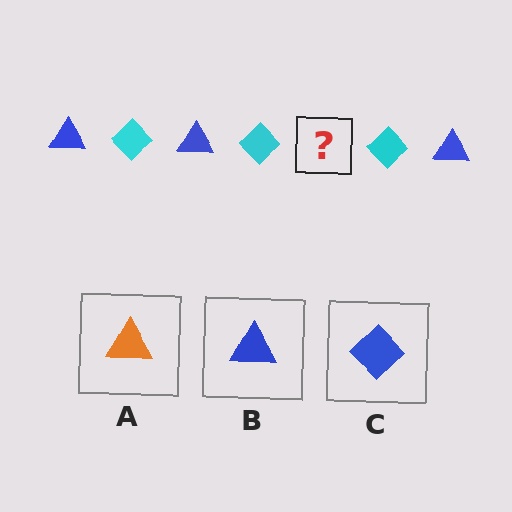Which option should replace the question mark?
Option B.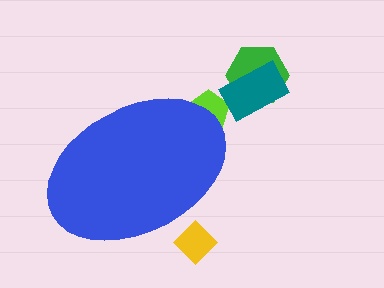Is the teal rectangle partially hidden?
No, the teal rectangle is fully visible.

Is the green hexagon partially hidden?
No, the green hexagon is fully visible.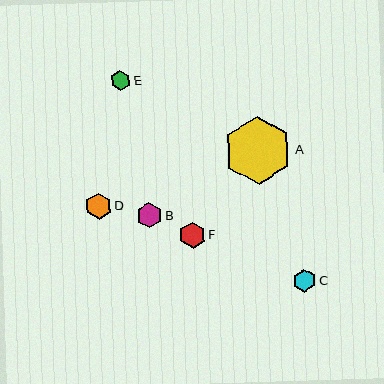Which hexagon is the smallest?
Hexagon E is the smallest with a size of approximately 20 pixels.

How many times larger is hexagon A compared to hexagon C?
Hexagon A is approximately 3.0 times the size of hexagon C.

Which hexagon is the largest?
Hexagon A is the largest with a size of approximately 68 pixels.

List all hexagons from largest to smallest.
From largest to smallest: A, D, F, B, C, E.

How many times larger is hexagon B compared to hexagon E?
Hexagon B is approximately 1.3 times the size of hexagon E.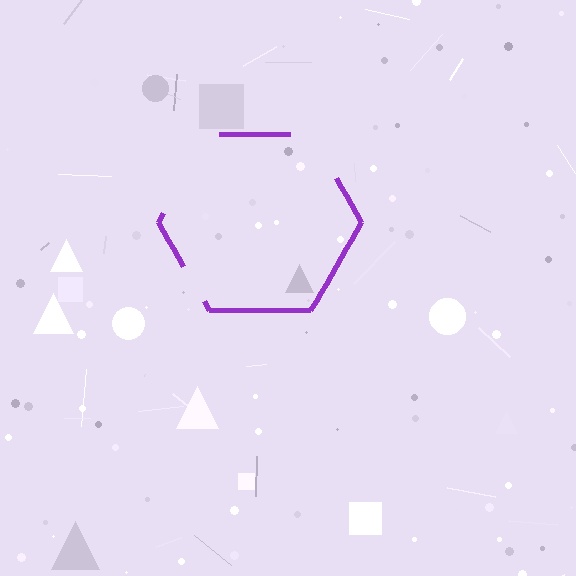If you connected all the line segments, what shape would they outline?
They would outline a hexagon.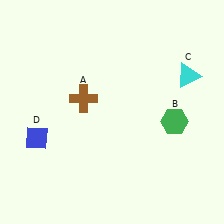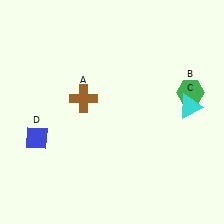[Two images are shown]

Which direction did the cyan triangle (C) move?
The cyan triangle (C) moved down.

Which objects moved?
The objects that moved are: the green hexagon (B), the cyan triangle (C).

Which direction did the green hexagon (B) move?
The green hexagon (B) moved up.